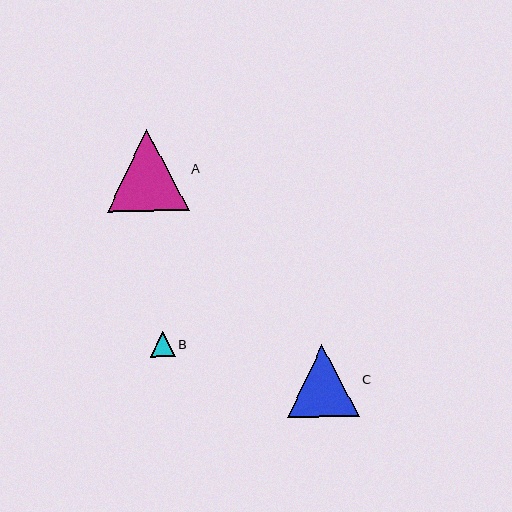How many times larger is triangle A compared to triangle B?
Triangle A is approximately 3.3 times the size of triangle B.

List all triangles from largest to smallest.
From largest to smallest: A, C, B.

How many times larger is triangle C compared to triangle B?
Triangle C is approximately 2.9 times the size of triangle B.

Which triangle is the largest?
Triangle A is the largest with a size of approximately 82 pixels.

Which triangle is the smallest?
Triangle B is the smallest with a size of approximately 25 pixels.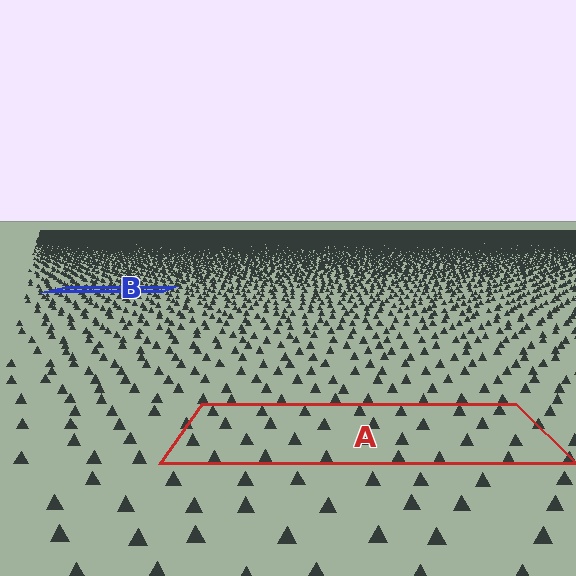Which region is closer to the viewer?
Region A is closer. The texture elements there are larger and more spread out.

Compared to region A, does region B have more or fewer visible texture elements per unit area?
Region B has more texture elements per unit area — they are packed more densely because it is farther away.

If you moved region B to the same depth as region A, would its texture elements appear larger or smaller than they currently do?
They would appear larger. At a closer depth, the same texture elements are projected at a bigger on-screen size.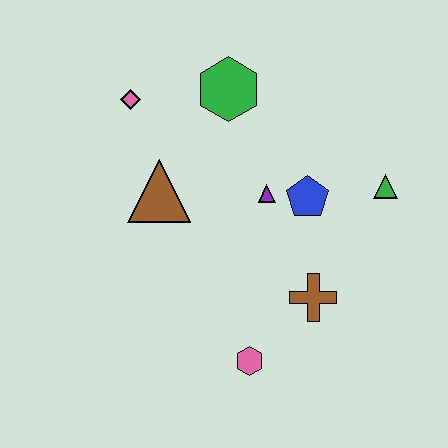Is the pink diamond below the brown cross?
No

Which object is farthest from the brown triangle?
The green triangle is farthest from the brown triangle.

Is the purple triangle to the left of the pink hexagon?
No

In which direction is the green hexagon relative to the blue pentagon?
The green hexagon is above the blue pentagon.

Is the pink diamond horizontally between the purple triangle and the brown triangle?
No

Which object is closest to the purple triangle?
The blue pentagon is closest to the purple triangle.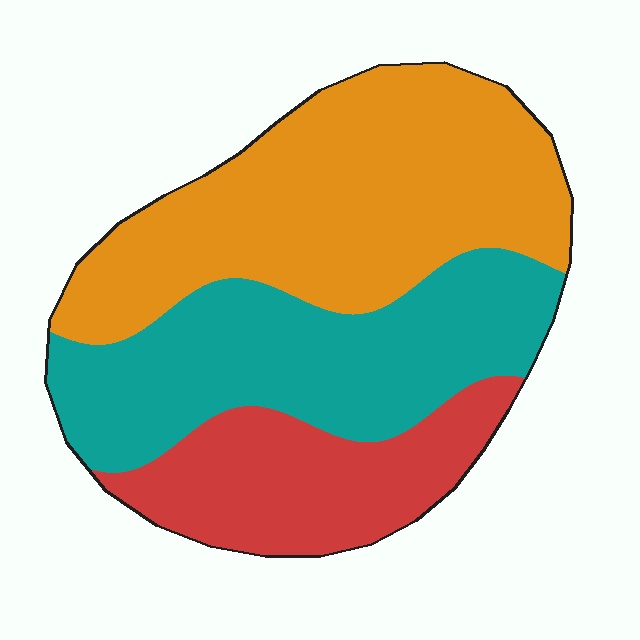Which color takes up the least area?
Red, at roughly 20%.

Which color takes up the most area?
Orange, at roughly 45%.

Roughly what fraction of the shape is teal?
Teal covers roughly 35% of the shape.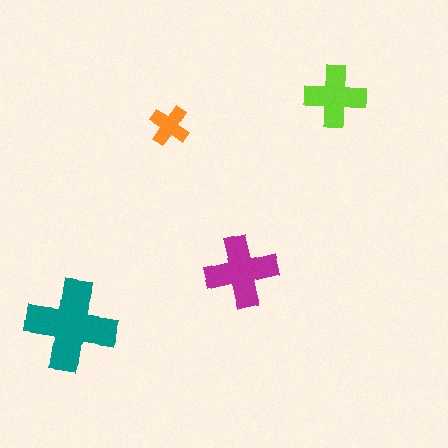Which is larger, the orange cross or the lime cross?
The lime one.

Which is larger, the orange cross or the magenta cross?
The magenta one.